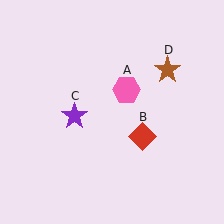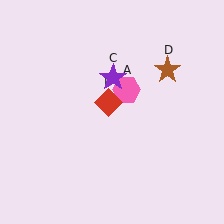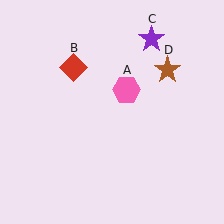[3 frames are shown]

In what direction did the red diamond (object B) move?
The red diamond (object B) moved up and to the left.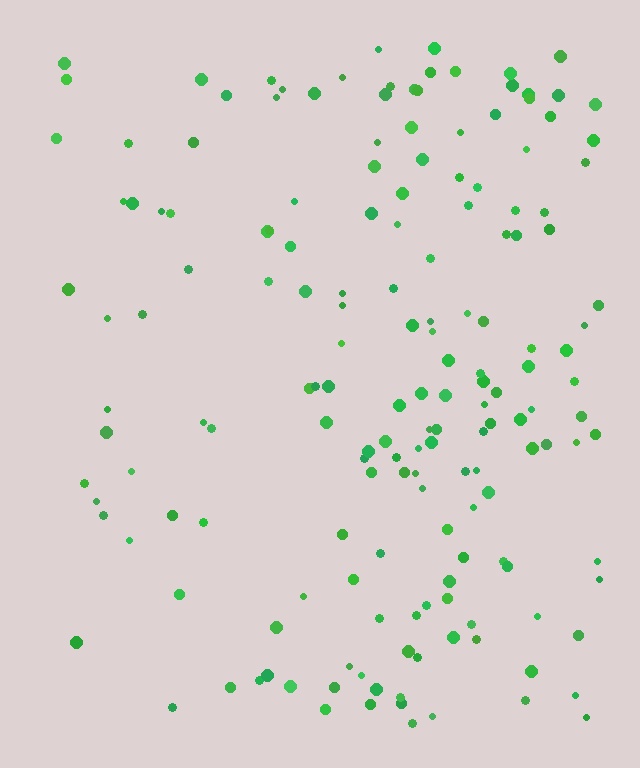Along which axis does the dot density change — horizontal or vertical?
Horizontal.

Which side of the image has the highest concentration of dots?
The right.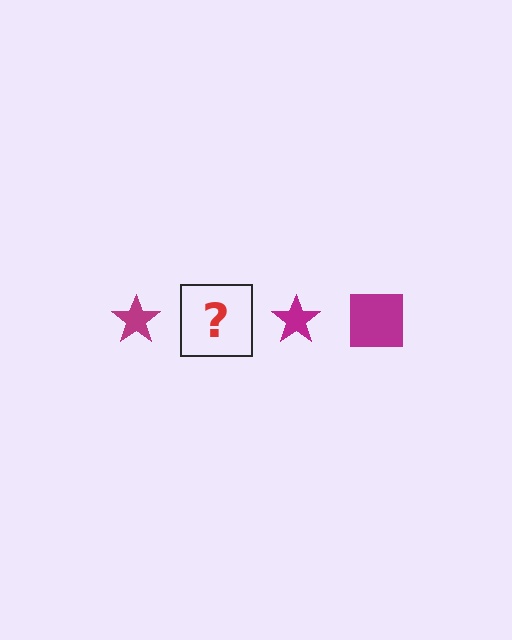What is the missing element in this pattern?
The missing element is a magenta square.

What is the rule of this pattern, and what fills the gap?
The rule is that the pattern cycles through star, square shapes in magenta. The gap should be filled with a magenta square.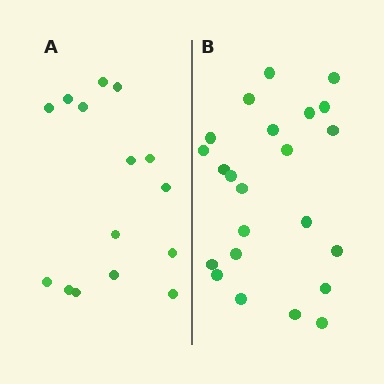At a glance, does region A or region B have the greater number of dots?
Region B (the right region) has more dots.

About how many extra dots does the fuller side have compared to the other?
Region B has roughly 8 or so more dots than region A.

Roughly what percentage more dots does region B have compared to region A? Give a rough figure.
About 55% more.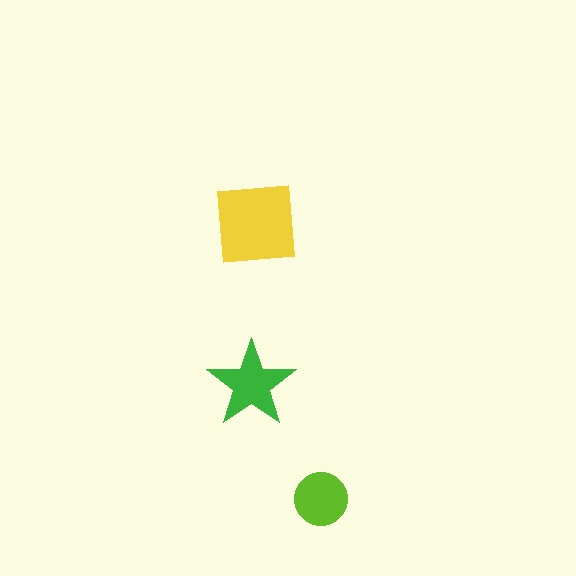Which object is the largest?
The yellow square.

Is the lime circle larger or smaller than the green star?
Smaller.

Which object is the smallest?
The lime circle.